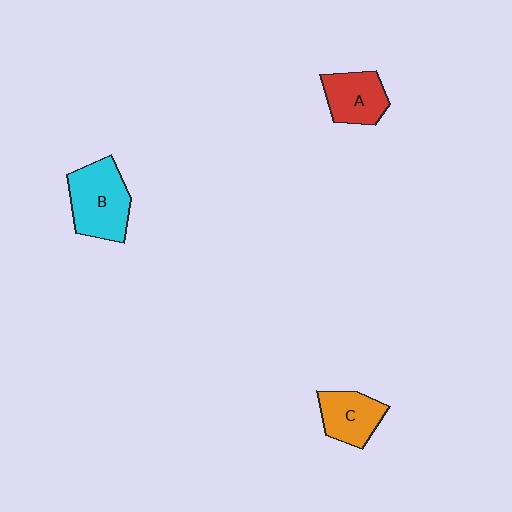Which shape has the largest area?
Shape B (cyan).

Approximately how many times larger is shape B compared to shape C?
Approximately 1.4 times.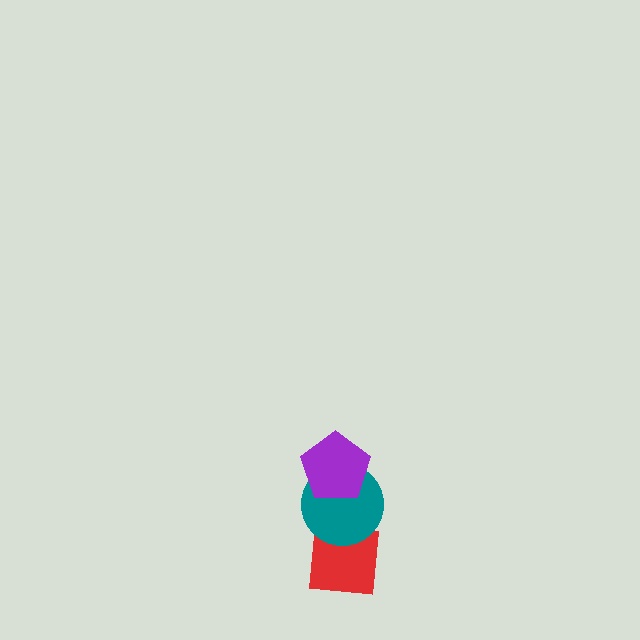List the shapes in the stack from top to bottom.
From top to bottom: the purple pentagon, the teal circle, the red square.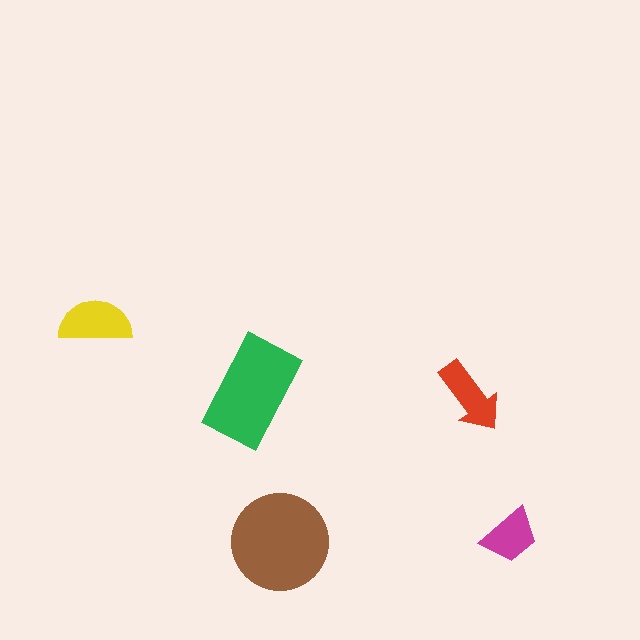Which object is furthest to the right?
The magenta trapezoid is rightmost.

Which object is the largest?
The brown circle.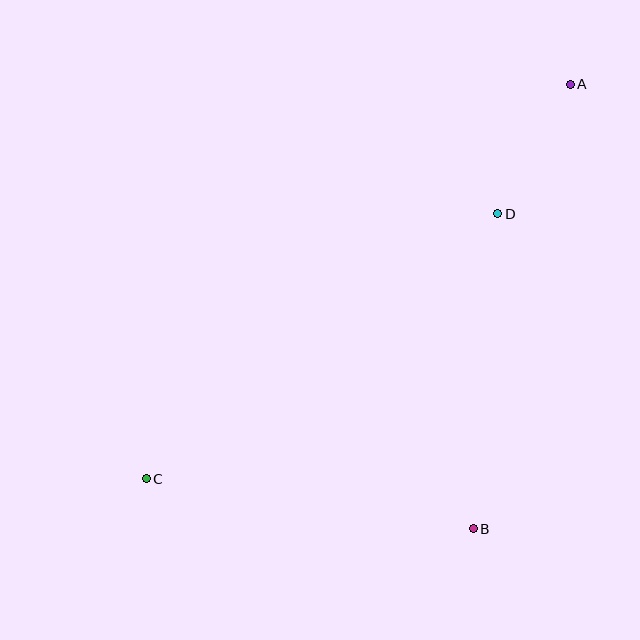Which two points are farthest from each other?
Points A and C are farthest from each other.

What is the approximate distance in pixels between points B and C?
The distance between B and C is approximately 331 pixels.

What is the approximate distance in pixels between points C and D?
The distance between C and D is approximately 440 pixels.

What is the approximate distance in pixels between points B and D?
The distance between B and D is approximately 316 pixels.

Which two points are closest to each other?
Points A and D are closest to each other.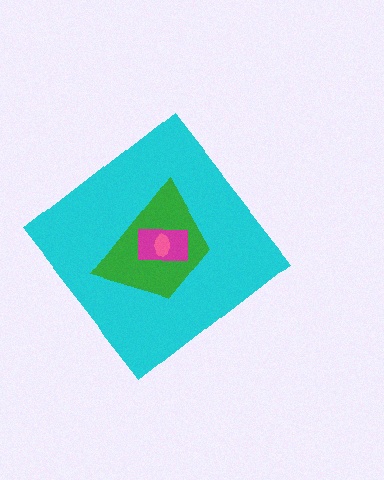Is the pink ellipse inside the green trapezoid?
Yes.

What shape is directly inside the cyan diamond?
The green trapezoid.